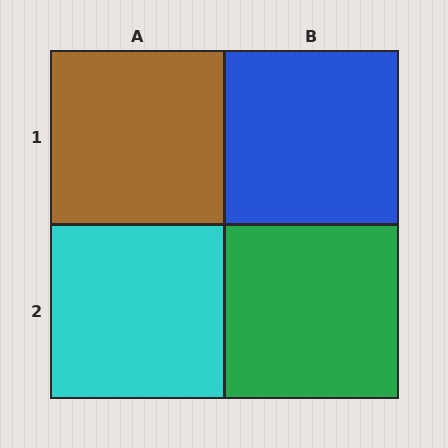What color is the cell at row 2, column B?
Green.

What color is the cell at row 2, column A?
Cyan.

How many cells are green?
1 cell is green.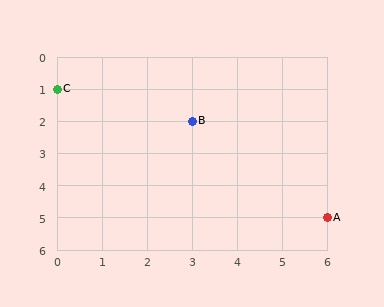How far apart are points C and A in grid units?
Points C and A are 6 columns and 4 rows apart (about 7.2 grid units diagonally).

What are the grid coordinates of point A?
Point A is at grid coordinates (6, 5).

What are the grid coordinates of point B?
Point B is at grid coordinates (3, 2).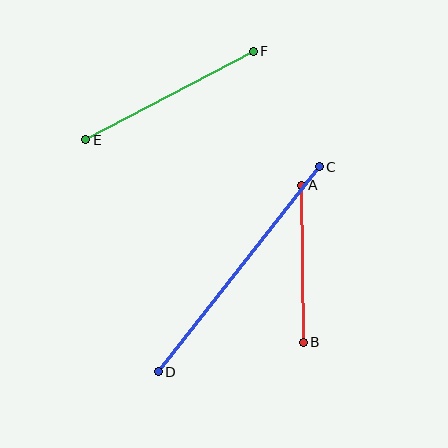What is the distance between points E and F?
The distance is approximately 190 pixels.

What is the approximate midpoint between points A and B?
The midpoint is at approximately (302, 264) pixels.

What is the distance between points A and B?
The distance is approximately 157 pixels.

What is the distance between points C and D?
The distance is approximately 261 pixels.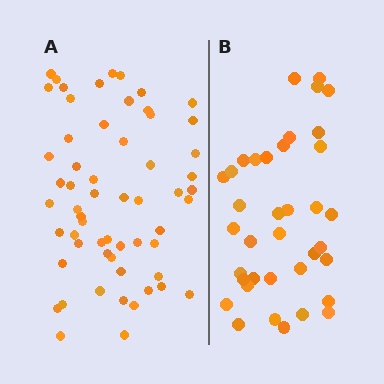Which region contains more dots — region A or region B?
Region A (the left region) has more dots.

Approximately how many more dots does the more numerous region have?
Region A has approximately 20 more dots than region B.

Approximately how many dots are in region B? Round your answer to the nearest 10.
About 40 dots. (The exact count is 37, which rounds to 40.)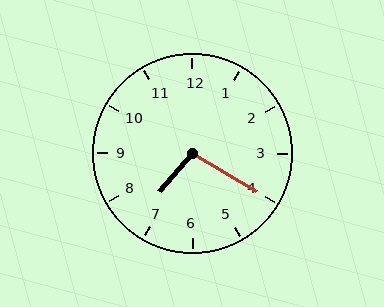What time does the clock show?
7:20.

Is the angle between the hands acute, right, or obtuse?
It is obtuse.